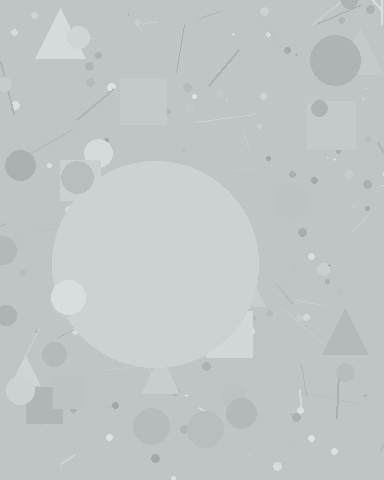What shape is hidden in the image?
A circle is hidden in the image.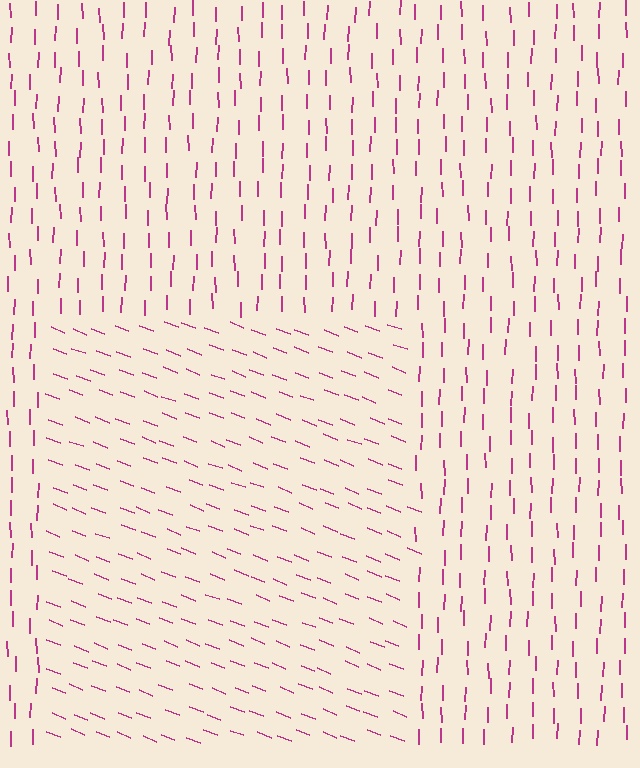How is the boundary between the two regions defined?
The boundary is defined purely by a change in line orientation (approximately 69 degrees difference). All lines are the same color and thickness.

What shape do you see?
I see a rectangle.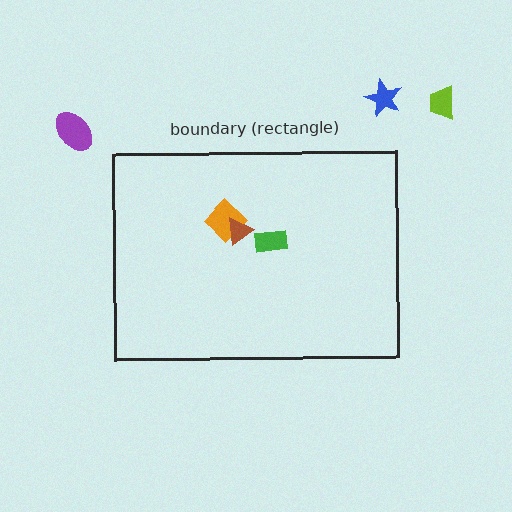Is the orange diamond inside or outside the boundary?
Inside.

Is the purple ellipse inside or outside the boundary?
Outside.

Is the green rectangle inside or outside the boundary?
Inside.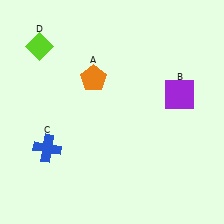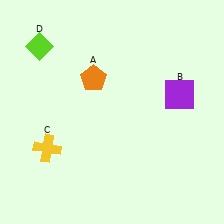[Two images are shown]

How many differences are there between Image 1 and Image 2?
There is 1 difference between the two images.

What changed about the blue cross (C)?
In Image 1, C is blue. In Image 2, it changed to yellow.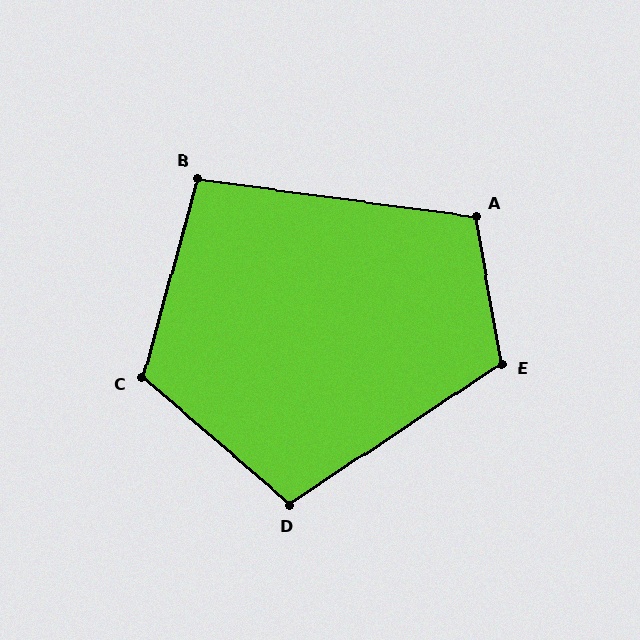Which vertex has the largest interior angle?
C, at approximately 115 degrees.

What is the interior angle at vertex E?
Approximately 114 degrees (obtuse).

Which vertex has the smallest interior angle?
B, at approximately 98 degrees.